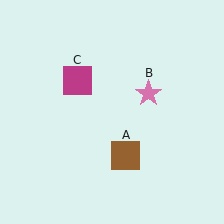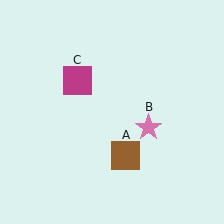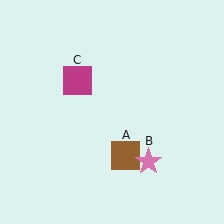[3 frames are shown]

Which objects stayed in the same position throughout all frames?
Brown square (object A) and magenta square (object C) remained stationary.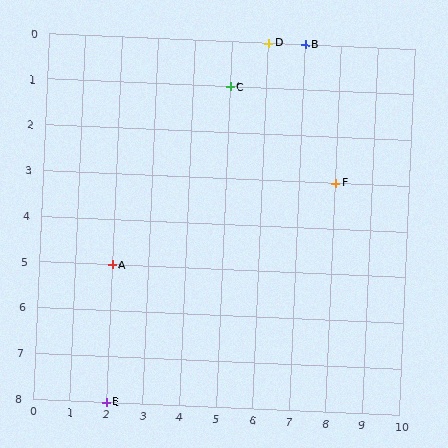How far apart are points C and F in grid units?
Points C and F are 3 columns and 2 rows apart (about 3.6 grid units diagonally).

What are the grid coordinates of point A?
Point A is at grid coordinates (2, 5).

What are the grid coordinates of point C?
Point C is at grid coordinates (5, 1).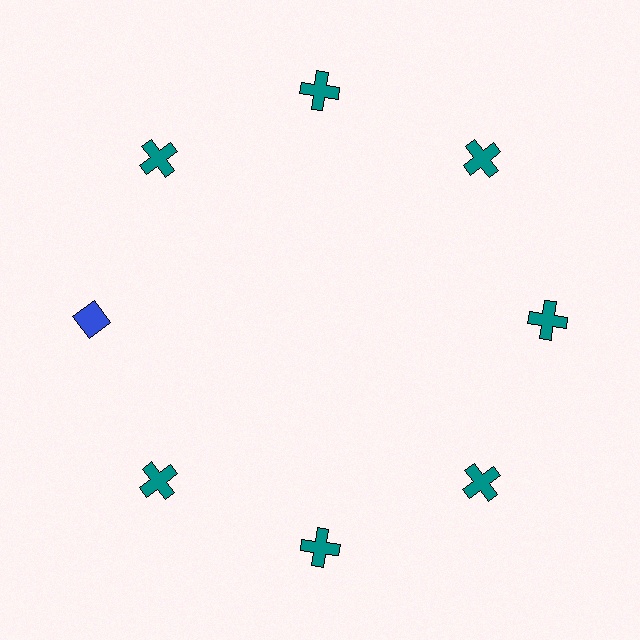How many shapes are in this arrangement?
There are 8 shapes arranged in a ring pattern.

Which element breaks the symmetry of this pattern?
The blue diamond at roughly the 9 o'clock position breaks the symmetry. All other shapes are teal crosses.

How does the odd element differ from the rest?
It differs in both color (blue instead of teal) and shape (diamond instead of cross).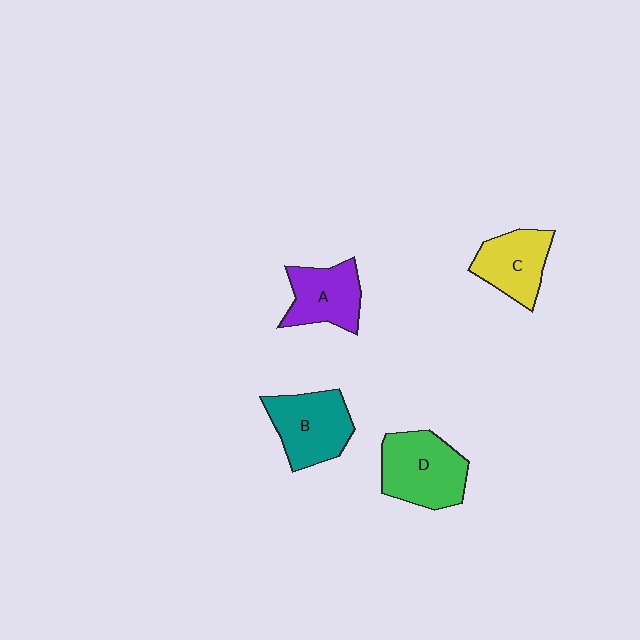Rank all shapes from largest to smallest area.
From largest to smallest: D (green), B (teal), A (purple), C (yellow).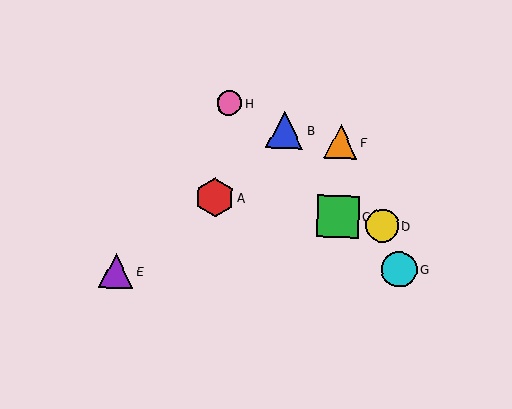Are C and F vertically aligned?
Yes, both are at x≈338.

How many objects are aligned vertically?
2 objects (C, F) are aligned vertically.